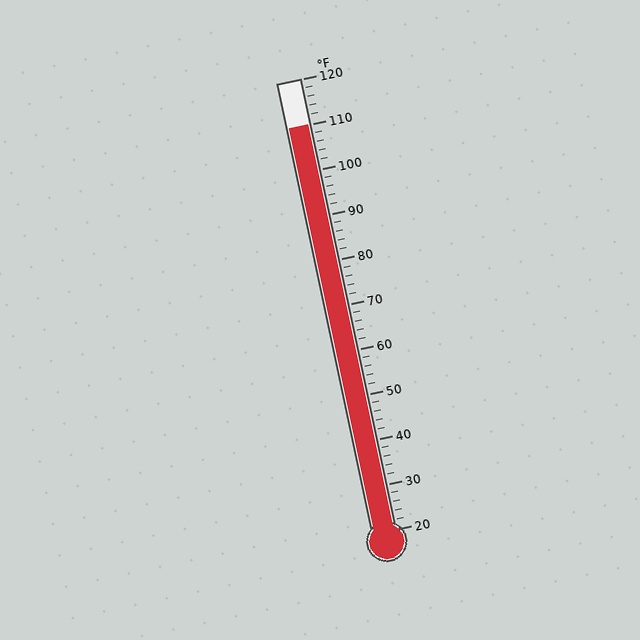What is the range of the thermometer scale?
The thermometer scale ranges from 20°F to 120°F.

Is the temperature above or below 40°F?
The temperature is above 40°F.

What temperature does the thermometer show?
The thermometer shows approximately 110°F.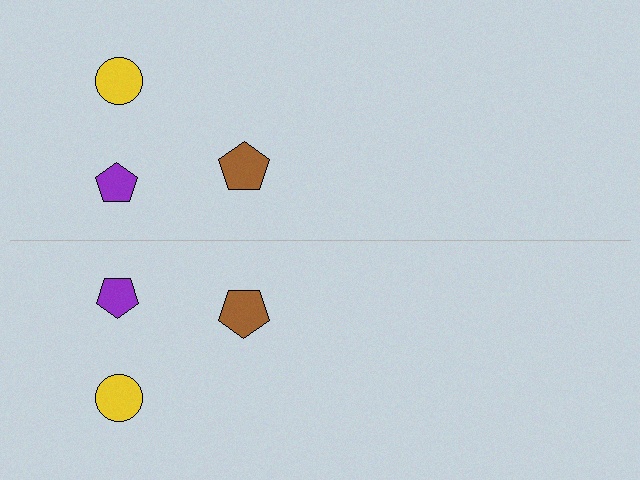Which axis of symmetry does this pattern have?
The pattern has a horizontal axis of symmetry running through the center of the image.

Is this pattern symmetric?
Yes, this pattern has bilateral (reflection) symmetry.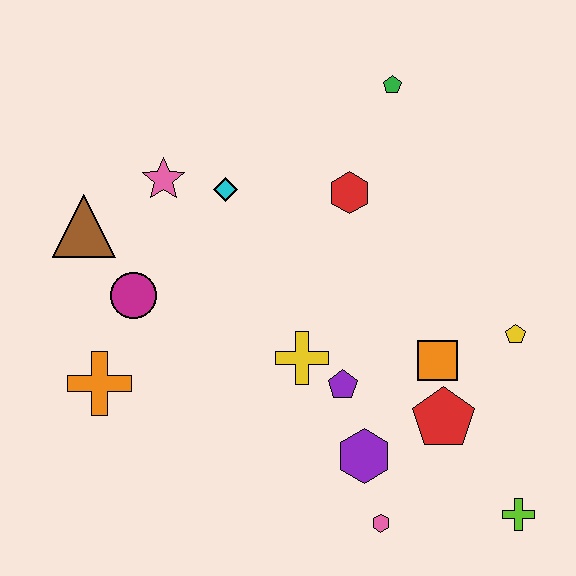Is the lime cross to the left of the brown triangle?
No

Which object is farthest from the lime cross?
The brown triangle is farthest from the lime cross.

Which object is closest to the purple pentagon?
The yellow cross is closest to the purple pentagon.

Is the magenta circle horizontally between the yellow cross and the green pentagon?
No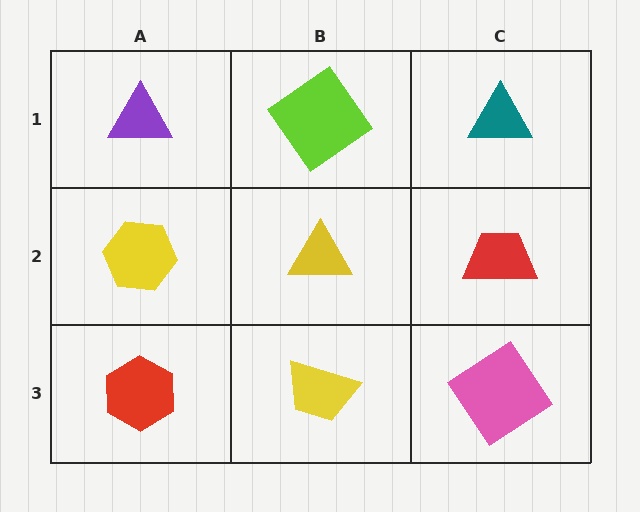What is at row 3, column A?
A red hexagon.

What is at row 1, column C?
A teal triangle.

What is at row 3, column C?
A pink diamond.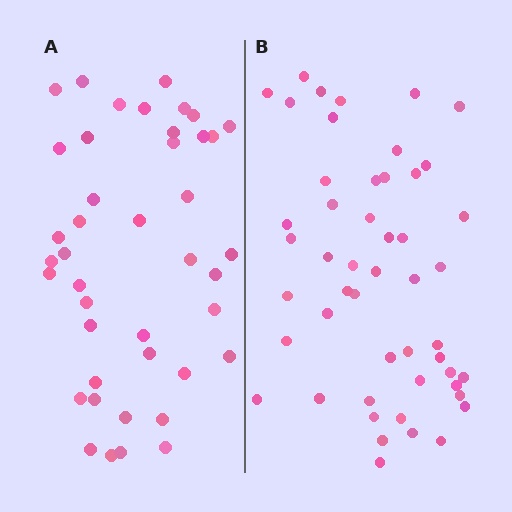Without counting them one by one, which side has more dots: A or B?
Region B (the right region) has more dots.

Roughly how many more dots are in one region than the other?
Region B has roughly 8 or so more dots than region A.